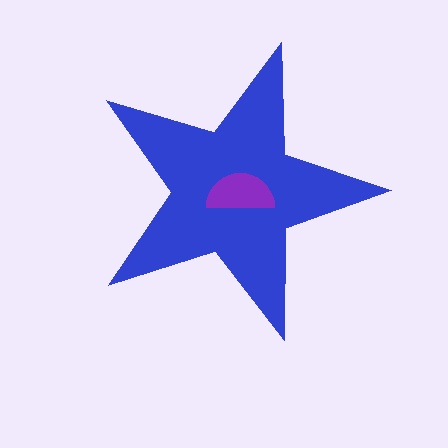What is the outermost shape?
The blue star.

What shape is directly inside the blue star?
The purple semicircle.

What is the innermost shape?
The purple semicircle.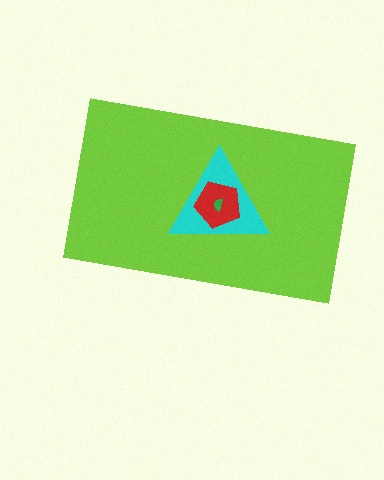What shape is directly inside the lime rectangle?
The cyan triangle.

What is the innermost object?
The green semicircle.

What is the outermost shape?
The lime rectangle.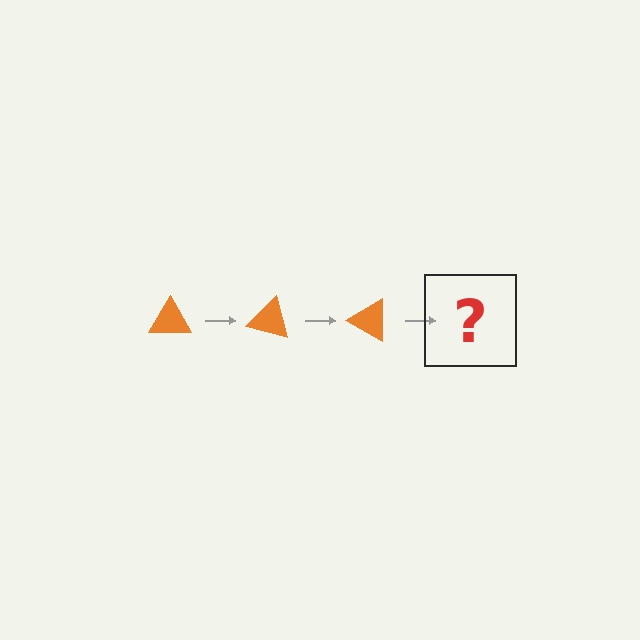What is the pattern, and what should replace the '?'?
The pattern is that the triangle rotates 15 degrees each step. The '?' should be an orange triangle rotated 45 degrees.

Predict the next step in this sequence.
The next step is an orange triangle rotated 45 degrees.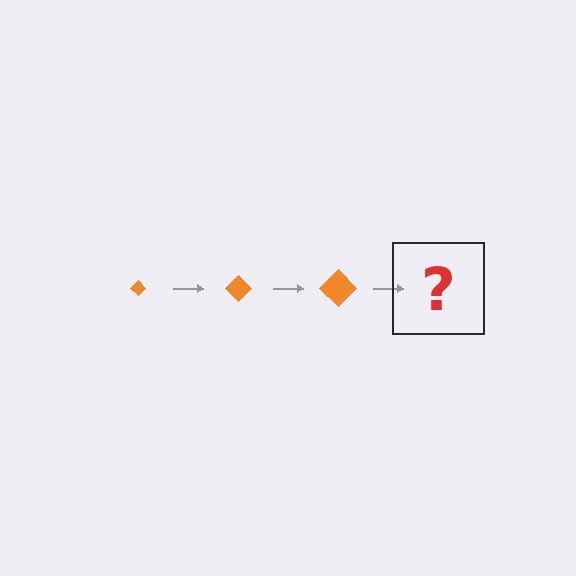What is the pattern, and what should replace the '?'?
The pattern is that the diamond gets progressively larger each step. The '?' should be an orange diamond, larger than the previous one.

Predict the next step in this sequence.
The next step is an orange diamond, larger than the previous one.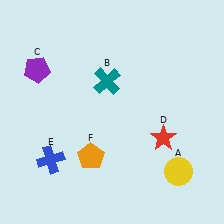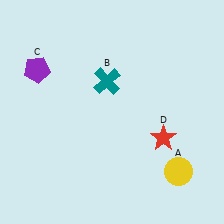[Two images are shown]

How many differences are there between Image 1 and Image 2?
There are 2 differences between the two images.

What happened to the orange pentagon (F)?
The orange pentagon (F) was removed in Image 2. It was in the bottom-left area of Image 1.